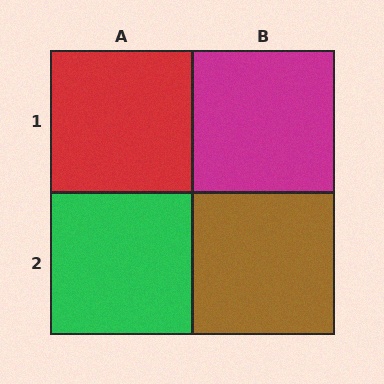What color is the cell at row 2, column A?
Green.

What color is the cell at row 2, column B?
Brown.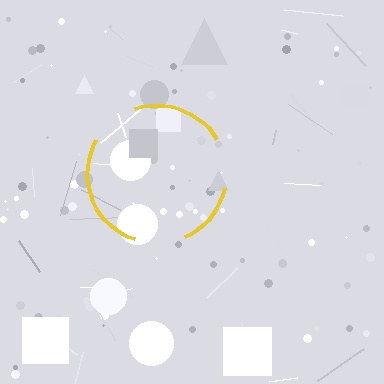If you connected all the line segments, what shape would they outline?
They would outline a circle.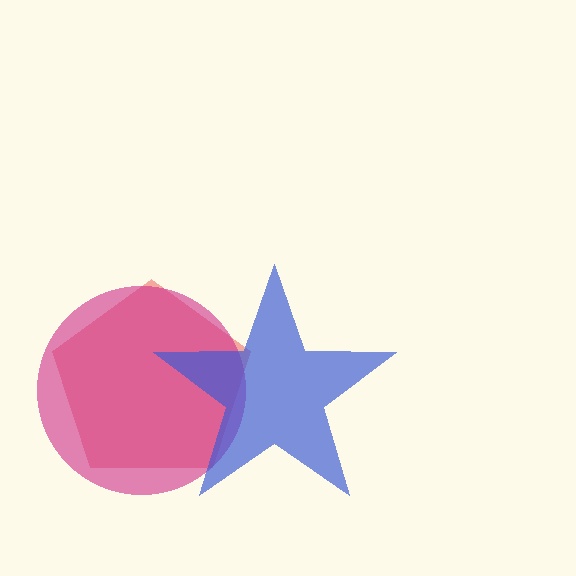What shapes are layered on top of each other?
The layered shapes are: a red pentagon, a magenta circle, a blue star.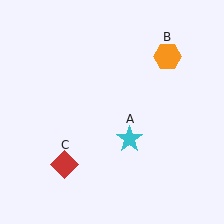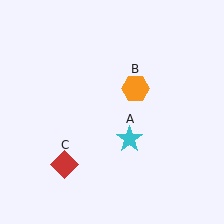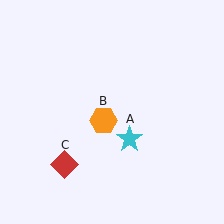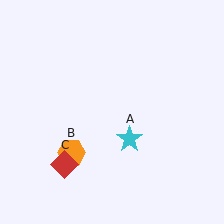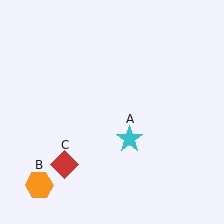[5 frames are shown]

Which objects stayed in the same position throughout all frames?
Cyan star (object A) and red diamond (object C) remained stationary.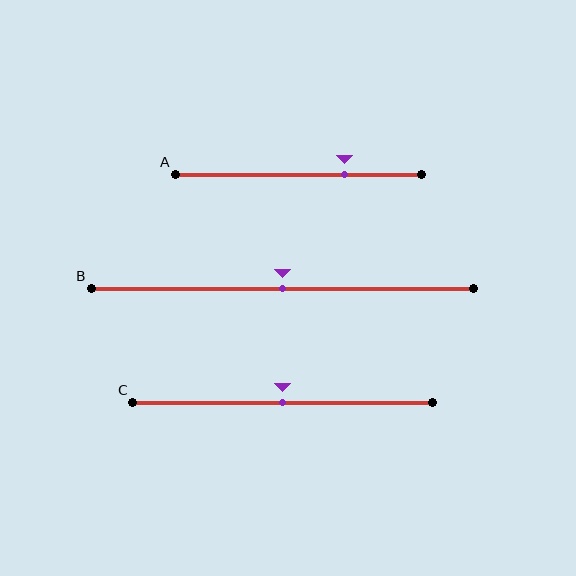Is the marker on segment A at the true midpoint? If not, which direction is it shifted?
No, the marker on segment A is shifted to the right by about 19% of the segment length.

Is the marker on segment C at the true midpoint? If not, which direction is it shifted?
Yes, the marker on segment C is at the true midpoint.